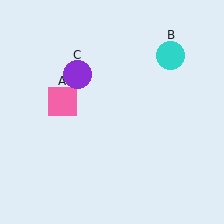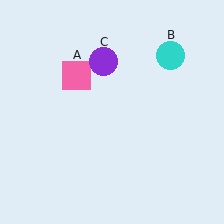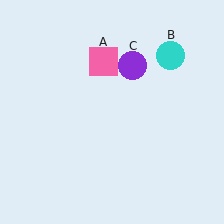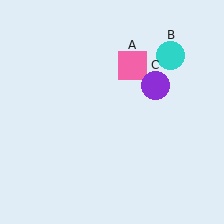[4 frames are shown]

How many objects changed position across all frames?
2 objects changed position: pink square (object A), purple circle (object C).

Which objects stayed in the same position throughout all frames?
Cyan circle (object B) remained stationary.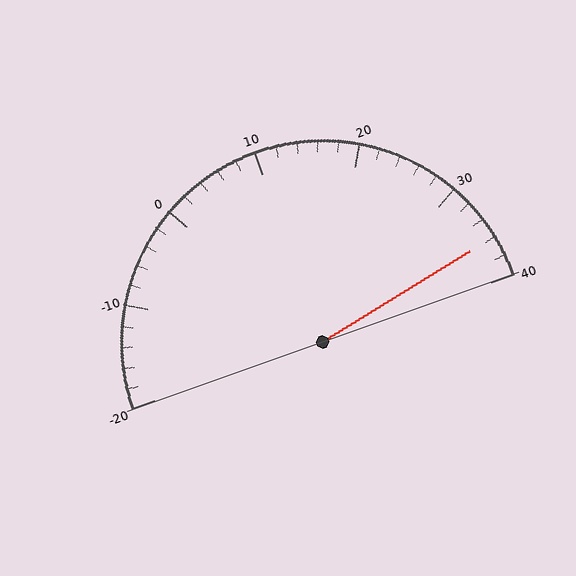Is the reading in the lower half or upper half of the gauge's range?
The reading is in the upper half of the range (-20 to 40).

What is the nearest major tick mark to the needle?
The nearest major tick mark is 40.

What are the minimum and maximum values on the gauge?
The gauge ranges from -20 to 40.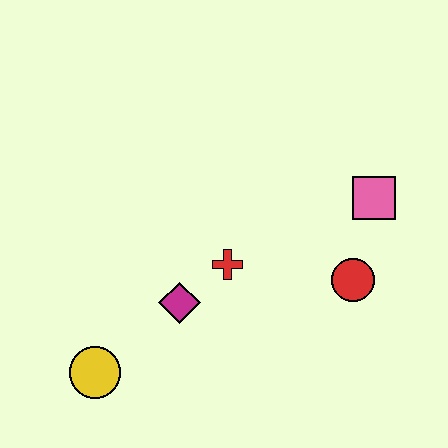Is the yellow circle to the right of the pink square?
No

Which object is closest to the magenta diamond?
The red cross is closest to the magenta diamond.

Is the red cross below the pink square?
Yes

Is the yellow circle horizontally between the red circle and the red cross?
No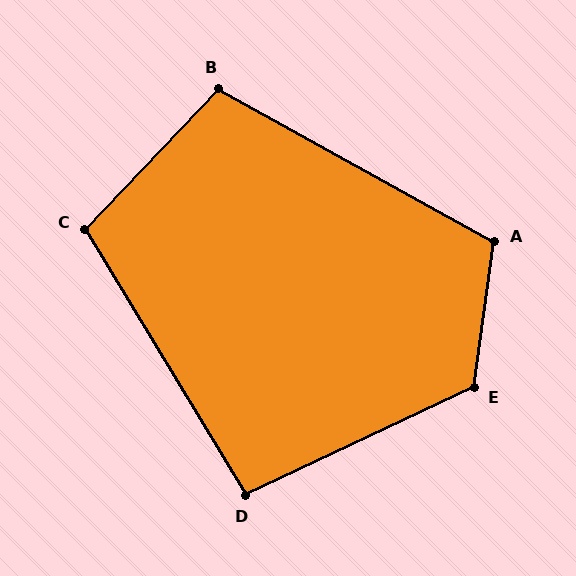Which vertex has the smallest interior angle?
D, at approximately 96 degrees.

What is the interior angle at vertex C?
Approximately 105 degrees (obtuse).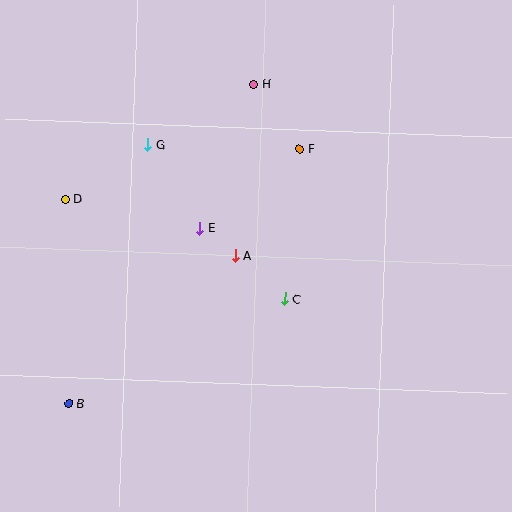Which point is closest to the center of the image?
Point A at (235, 255) is closest to the center.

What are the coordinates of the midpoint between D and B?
The midpoint between D and B is at (67, 301).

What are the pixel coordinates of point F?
Point F is at (300, 149).